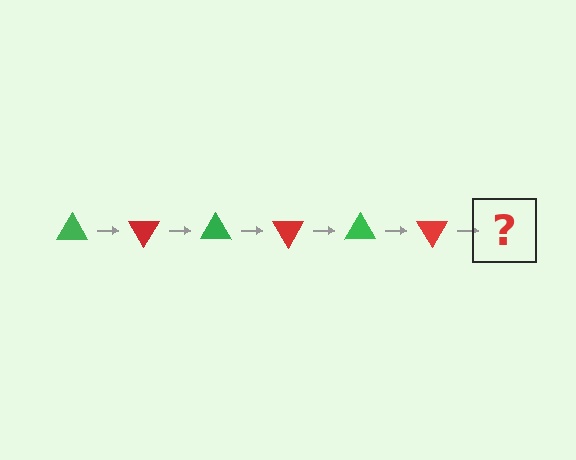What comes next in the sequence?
The next element should be a green triangle, rotated 360 degrees from the start.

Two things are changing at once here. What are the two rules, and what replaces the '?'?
The two rules are that it rotates 60 degrees each step and the color cycles through green and red. The '?' should be a green triangle, rotated 360 degrees from the start.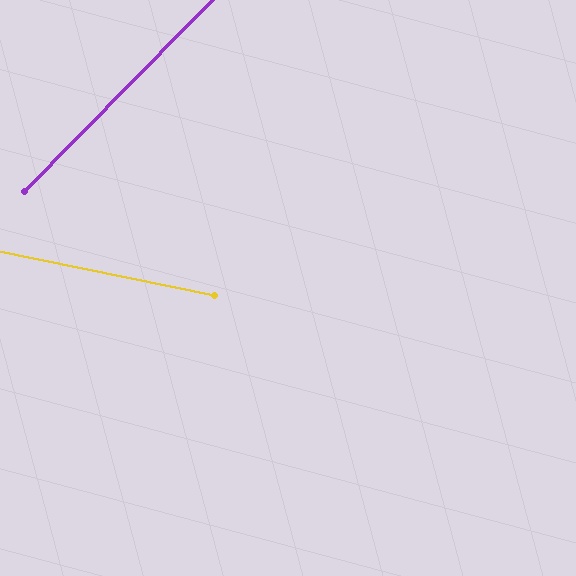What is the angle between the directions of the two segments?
Approximately 57 degrees.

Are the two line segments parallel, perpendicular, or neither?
Neither parallel nor perpendicular — they differ by about 57°.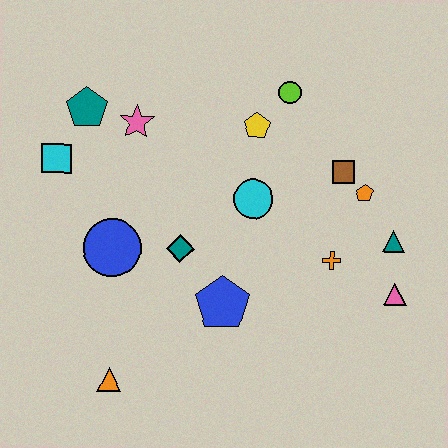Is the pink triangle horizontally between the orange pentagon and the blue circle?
No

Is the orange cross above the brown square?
No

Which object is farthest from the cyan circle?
The orange triangle is farthest from the cyan circle.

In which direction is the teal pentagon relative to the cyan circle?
The teal pentagon is to the left of the cyan circle.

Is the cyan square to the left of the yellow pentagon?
Yes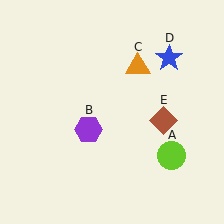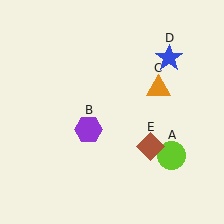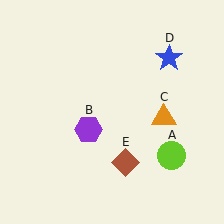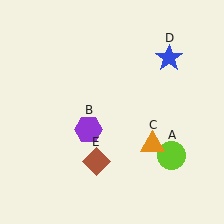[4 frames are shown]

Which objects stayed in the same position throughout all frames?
Lime circle (object A) and purple hexagon (object B) and blue star (object D) remained stationary.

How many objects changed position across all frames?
2 objects changed position: orange triangle (object C), brown diamond (object E).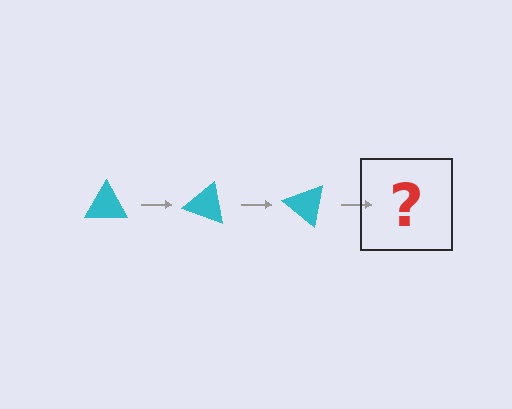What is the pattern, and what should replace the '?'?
The pattern is that the triangle rotates 20 degrees each step. The '?' should be a cyan triangle rotated 60 degrees.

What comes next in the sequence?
The next element should be a cyan triangle rotated 60 degrees.